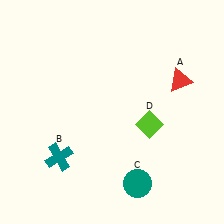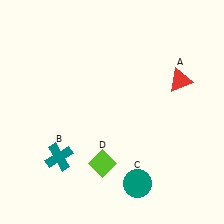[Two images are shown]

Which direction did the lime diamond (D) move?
The lime diamond (D) moved left.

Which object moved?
The lime diamond (D) moved left.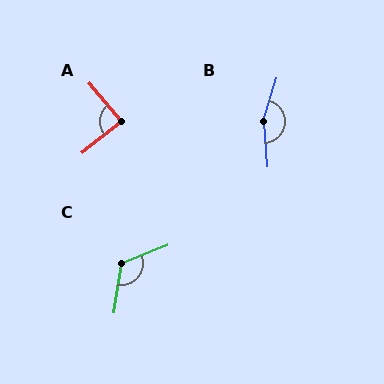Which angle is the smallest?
A, at approximately 88 degrees.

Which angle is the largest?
B, at approximately 159 degrees.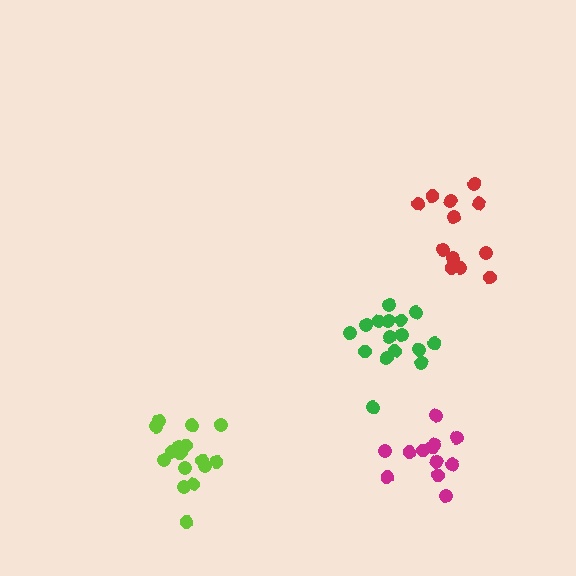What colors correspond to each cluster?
The clusters are colored: magenta, red, lime, green.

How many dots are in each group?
Group 1: 12 dots, Group 2: 12 dots, Group 3: 16 dots, Group 4: 16 dots (56 total).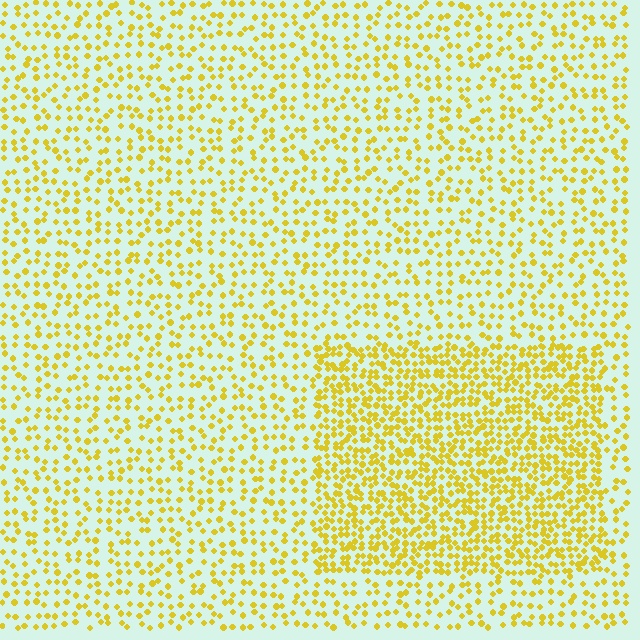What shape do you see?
I see a rectangle.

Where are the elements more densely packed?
The elements are more densely packed inside the rectangle boundary.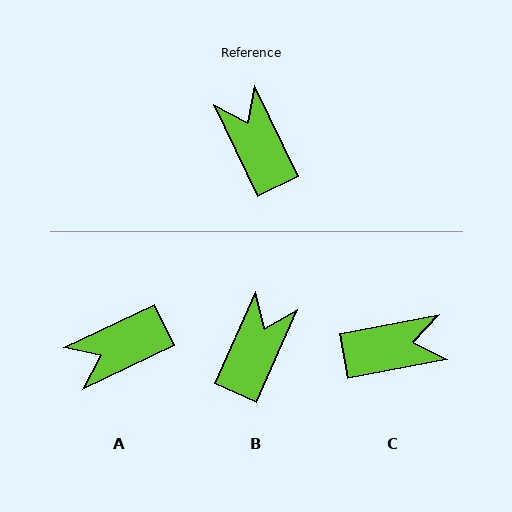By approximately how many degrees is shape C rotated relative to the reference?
Approximately 105 degrees clockwise.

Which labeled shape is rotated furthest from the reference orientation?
C, about 105 degrees away.